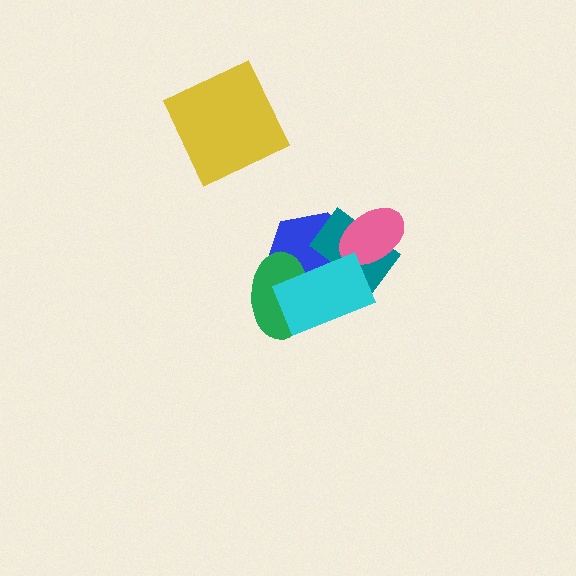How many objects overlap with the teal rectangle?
3 objects overlap with the teal rectangle.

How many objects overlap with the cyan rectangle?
3 objects overlap with the cyan rectangle.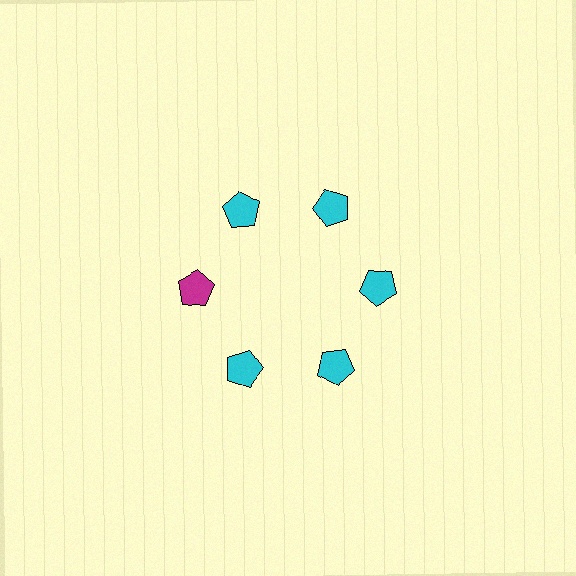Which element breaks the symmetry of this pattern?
The magenta pentagon at roughly the 9 o'clock position breaks the symmetry. All other shapes are cyan pentagons.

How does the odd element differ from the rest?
It has a different color: magenta instead of cyan.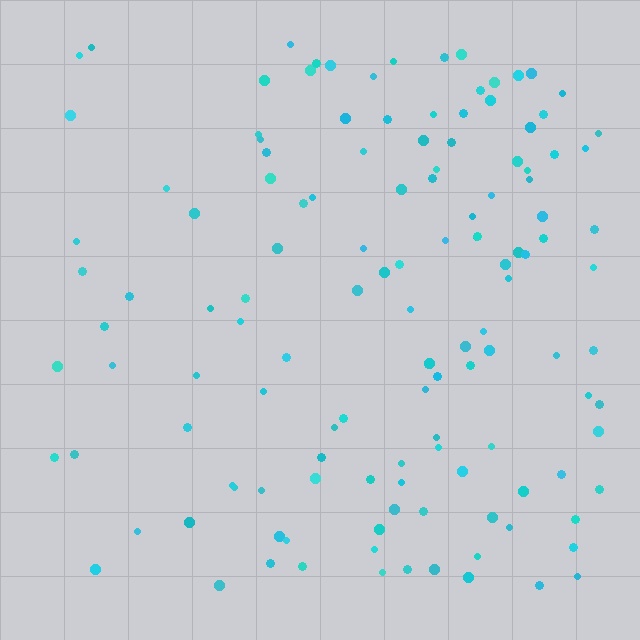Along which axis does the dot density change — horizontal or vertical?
Horizontal.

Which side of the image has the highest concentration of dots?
The right.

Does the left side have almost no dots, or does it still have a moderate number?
Still a moderate number, just noticeably fewer than the right.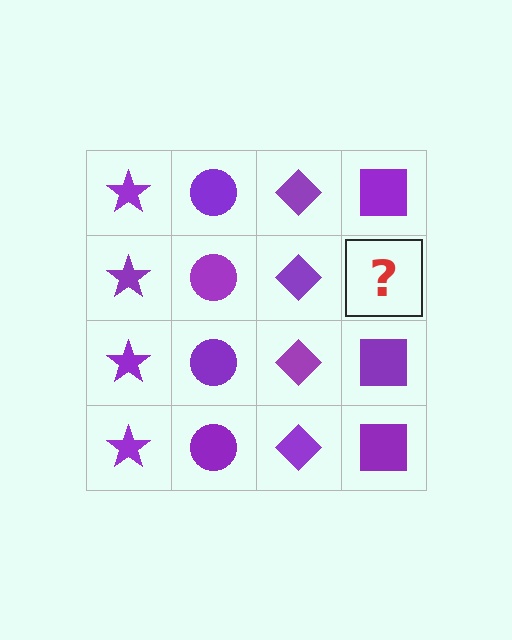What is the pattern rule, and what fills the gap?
The rule is that each column has a consistent shape. The gap should be filled with a purple square.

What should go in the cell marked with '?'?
The missing cell should contain a purple square.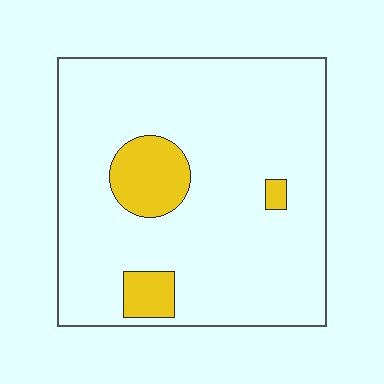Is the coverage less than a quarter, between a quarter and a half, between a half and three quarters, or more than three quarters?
Less than a quarter.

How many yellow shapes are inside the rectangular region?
3.